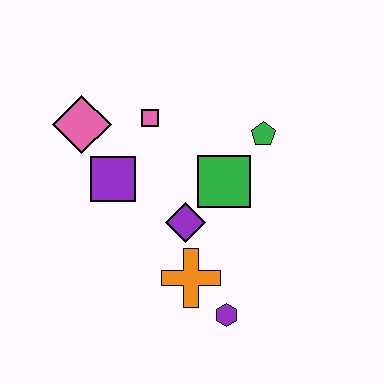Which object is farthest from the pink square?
The purple hexagon is farthest from the pink square.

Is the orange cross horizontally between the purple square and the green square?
Yes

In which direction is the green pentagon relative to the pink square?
The green pentagon is to the right of the pink square.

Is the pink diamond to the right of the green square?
No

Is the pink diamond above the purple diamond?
Yes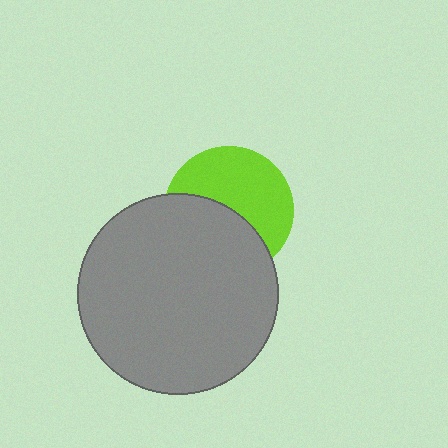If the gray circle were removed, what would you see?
You would see the complete lime circle.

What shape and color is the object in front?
The object in front is a gray circle.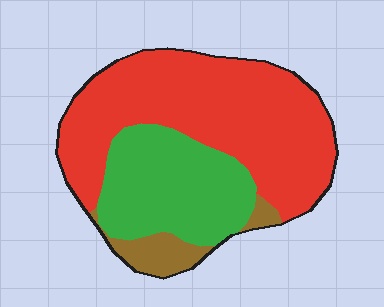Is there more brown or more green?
Green.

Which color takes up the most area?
Red, at roughly 60%.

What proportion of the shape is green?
Green covers around 30% of the shape.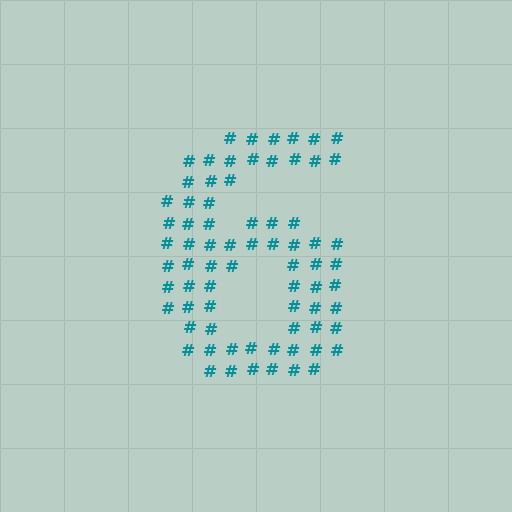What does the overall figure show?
The overall figure shows the digit 6.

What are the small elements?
The small elements are hash symbols.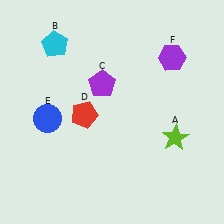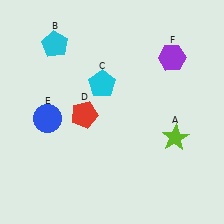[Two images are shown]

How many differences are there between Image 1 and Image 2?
There is 1 difference between the two images.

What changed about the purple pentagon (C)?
In Image 1, C is purple. In Image 2, it changed to cyan.